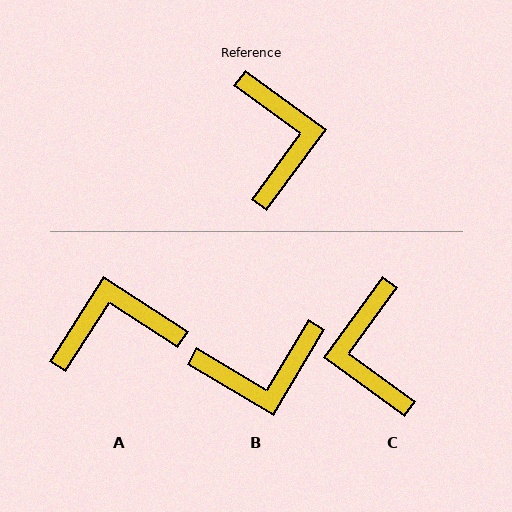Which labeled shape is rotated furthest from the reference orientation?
C, about 180 degrees away.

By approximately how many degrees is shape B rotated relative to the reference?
Approximately 85 degrees clockwise.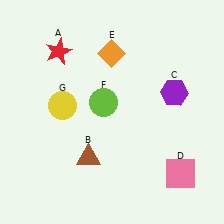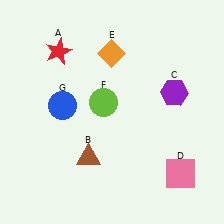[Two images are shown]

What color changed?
The circle (G) changed from yellow in Image 1 to blue in Image 2.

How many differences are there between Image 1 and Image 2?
There is 1 difference between the two images.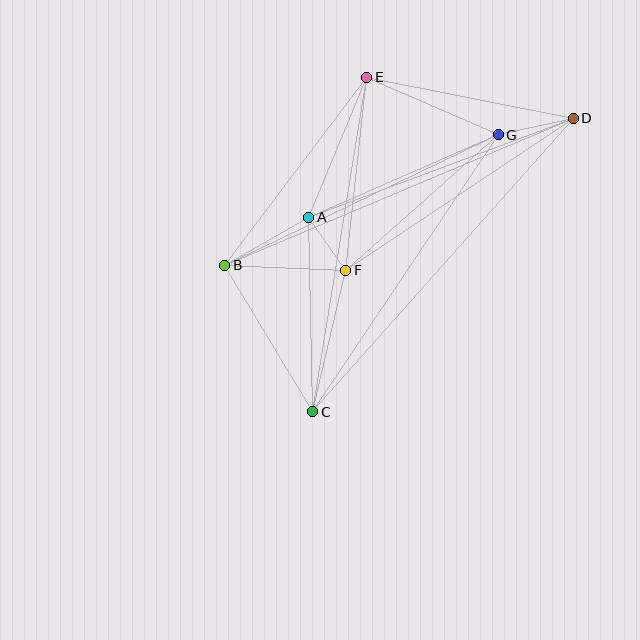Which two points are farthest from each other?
Points C and D are farthest from each other.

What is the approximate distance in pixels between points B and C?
The distance between B and C is approximately 171 pixels.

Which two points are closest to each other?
Points A and F are closest to each other.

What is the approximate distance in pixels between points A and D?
The distance between A and D is approximately 282 pixels.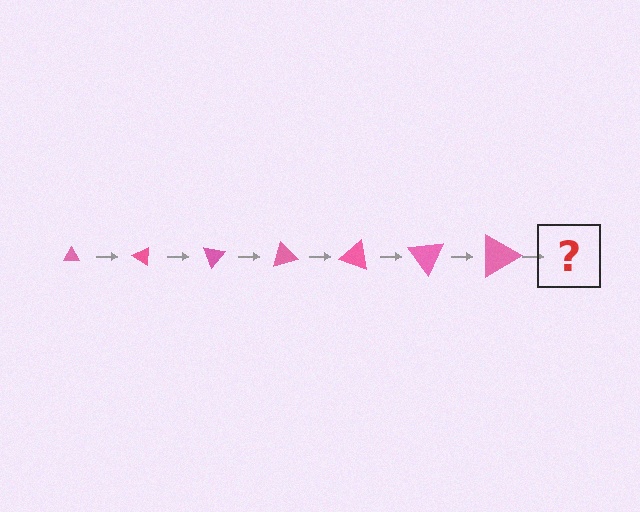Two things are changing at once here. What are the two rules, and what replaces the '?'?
The two rules are that the triangle grows larger each step and it rotates 35 degrees each step. The '?' should be a triangle, larger than the previous one and rotated 245 degrees from the start.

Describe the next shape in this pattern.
It should be a triangle, larger than the previous one and rotated 245 degrees from the start.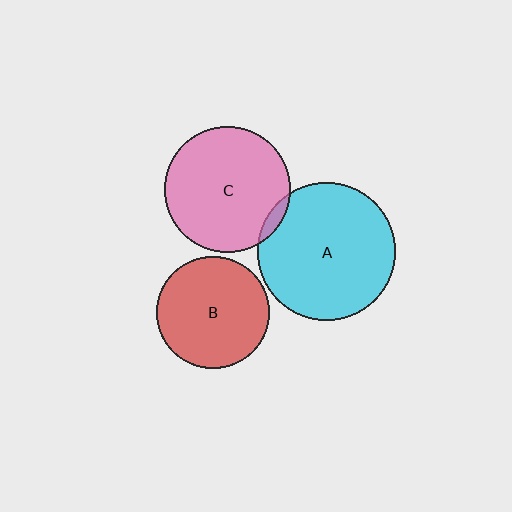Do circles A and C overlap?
Yes.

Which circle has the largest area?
Circle A (cyan).